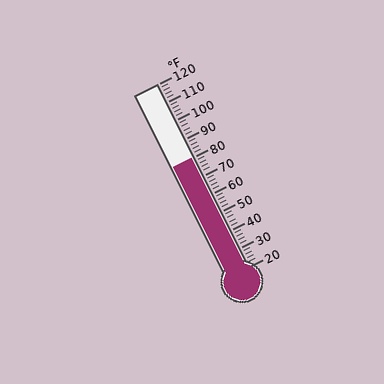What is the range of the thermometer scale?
The thermometer scale ranges from 20°F to 120°F.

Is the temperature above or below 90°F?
The temperature is below 90°F.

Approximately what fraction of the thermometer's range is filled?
The thermometer is filled to approximately 60% of its range.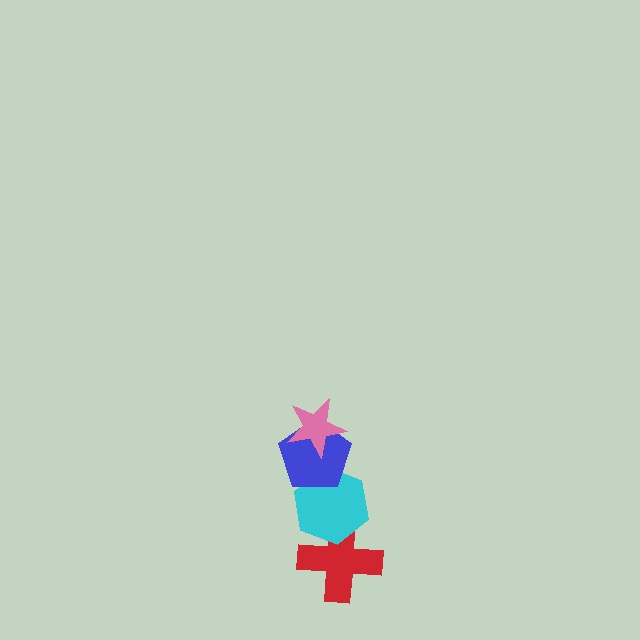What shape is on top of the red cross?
The cyan hexagon is on top of the red cross.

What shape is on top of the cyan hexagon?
The blue pentagon is on top of the cyan hexagon.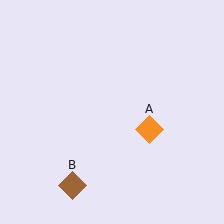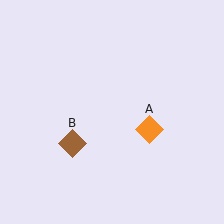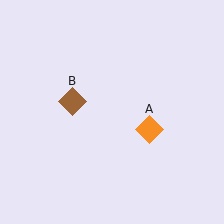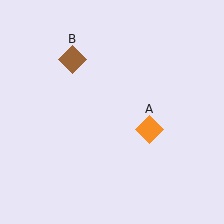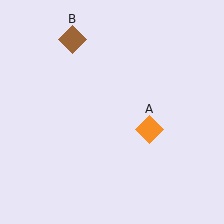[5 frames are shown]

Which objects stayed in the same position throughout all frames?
Orange diamond (object A) remained stationary.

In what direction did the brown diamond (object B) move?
The brown diamond (object B) moved up.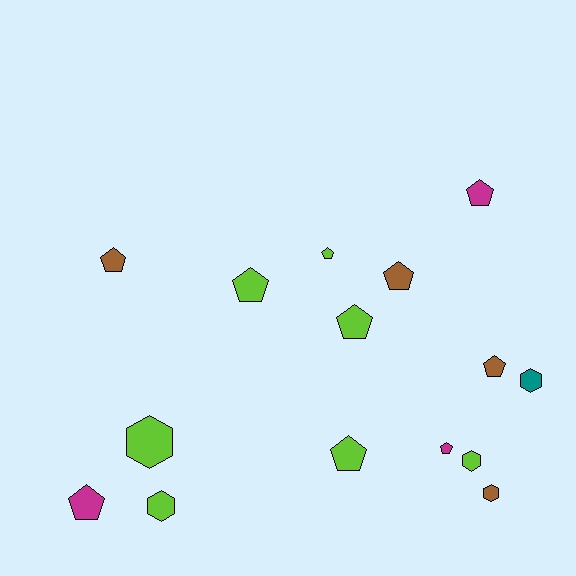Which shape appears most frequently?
Pentagon, with 10 objects.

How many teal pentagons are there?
There are no teal pentagons.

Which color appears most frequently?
Lime, with 7 objects.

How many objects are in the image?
There are 15 objects.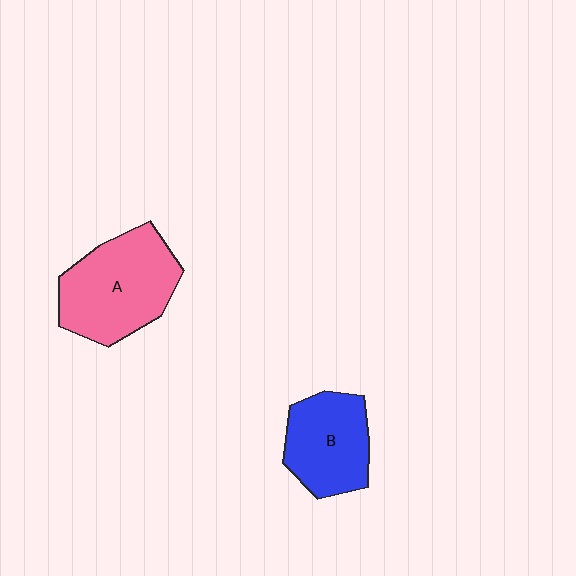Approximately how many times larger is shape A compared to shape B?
Approximately 1.3 times.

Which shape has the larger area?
Shape A (pink).